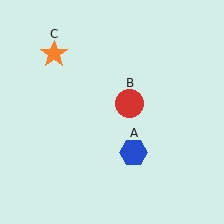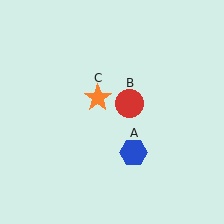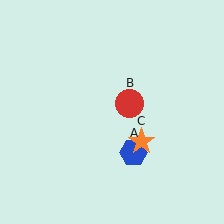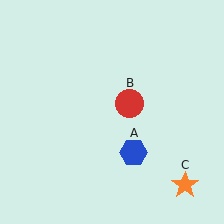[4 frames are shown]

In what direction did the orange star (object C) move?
The orange star (object C) moved down and to the right.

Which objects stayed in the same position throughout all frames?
Blue hexagon (object A) and red circle (object B) remained stationary.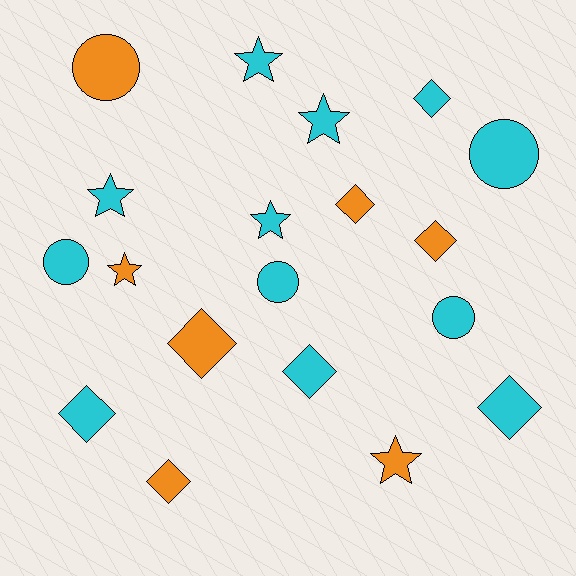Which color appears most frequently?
Cyan, with 12 objects.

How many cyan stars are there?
There are 4 cyan stars.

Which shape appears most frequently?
Diamond, with 8 objects.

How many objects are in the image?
There are 19 objects.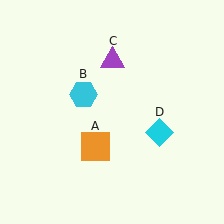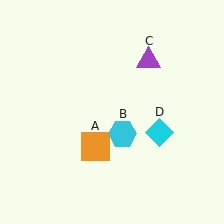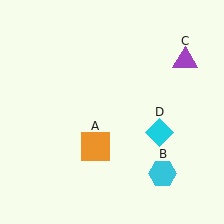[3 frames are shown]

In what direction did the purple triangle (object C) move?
The purple triangle (object C) moved right.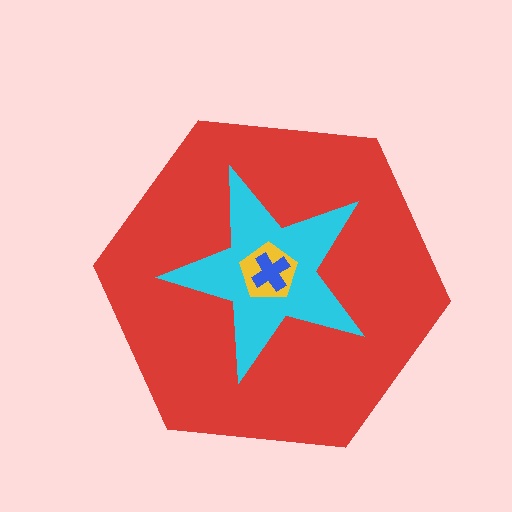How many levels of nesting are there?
4.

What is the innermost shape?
The blue cross.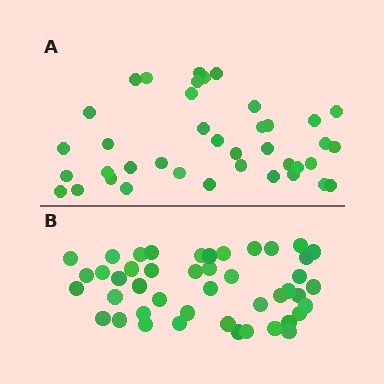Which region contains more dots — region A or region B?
Region B (the bottom region) has more dots.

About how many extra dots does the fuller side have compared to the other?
Region B has about 6 more dots than region A.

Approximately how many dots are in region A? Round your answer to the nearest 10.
About 40 dots. (The exact count is 39, which rounds to 40.)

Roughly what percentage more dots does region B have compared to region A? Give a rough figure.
About 15% more.